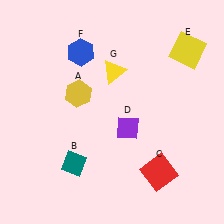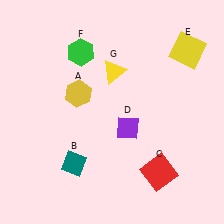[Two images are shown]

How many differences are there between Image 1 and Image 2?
There is 1 difference between the two images.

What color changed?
The hexagon (F) changed from blue in Image 1 to green in Image 2.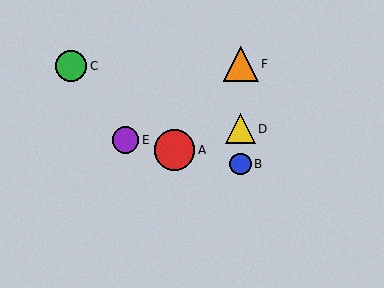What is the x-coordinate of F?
Object F is at x≈241.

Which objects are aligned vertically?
Objects B, D, F are aligned vertically.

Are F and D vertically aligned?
Yes, both are at x≈241.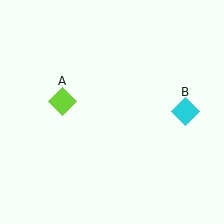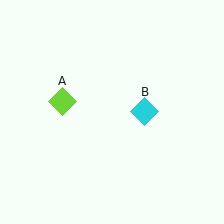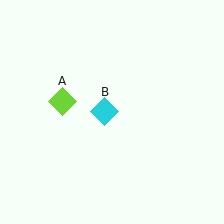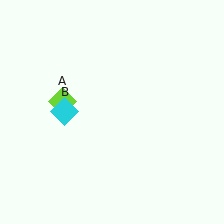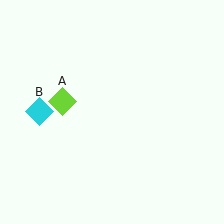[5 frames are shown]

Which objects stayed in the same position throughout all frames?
Lime diamond (object A) remained stationary.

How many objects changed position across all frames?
1 object changed position: cyan diamond (object B).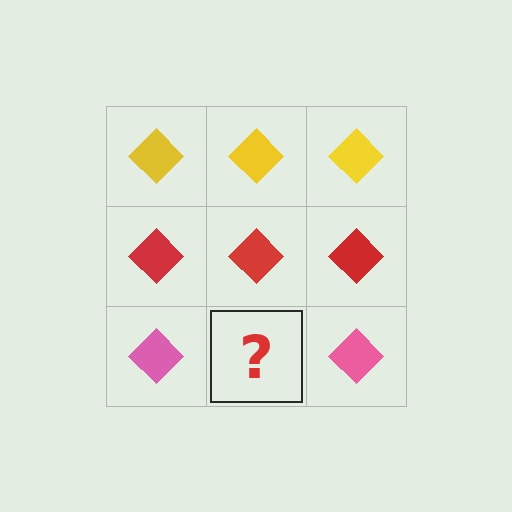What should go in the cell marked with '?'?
The missing cell should contain a pink diamond.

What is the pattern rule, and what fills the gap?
The rule is that each row has a consistent color. The gap should be filled with a pink diamond.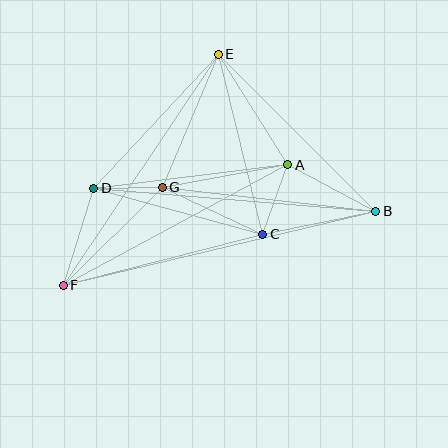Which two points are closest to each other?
Points D and G are closest to each other.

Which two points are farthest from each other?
Points B and F are farthest from each other.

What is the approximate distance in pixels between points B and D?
The distance between B and D is approximately 283 pixels.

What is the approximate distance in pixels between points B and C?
The distance between B and C is approximately 115 pixels.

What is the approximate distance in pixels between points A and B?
The distance between A and B is approximately 100 pixels.